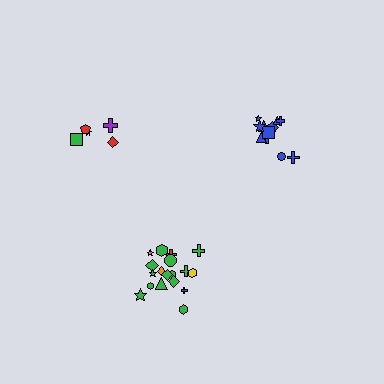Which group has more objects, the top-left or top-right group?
The top-right group.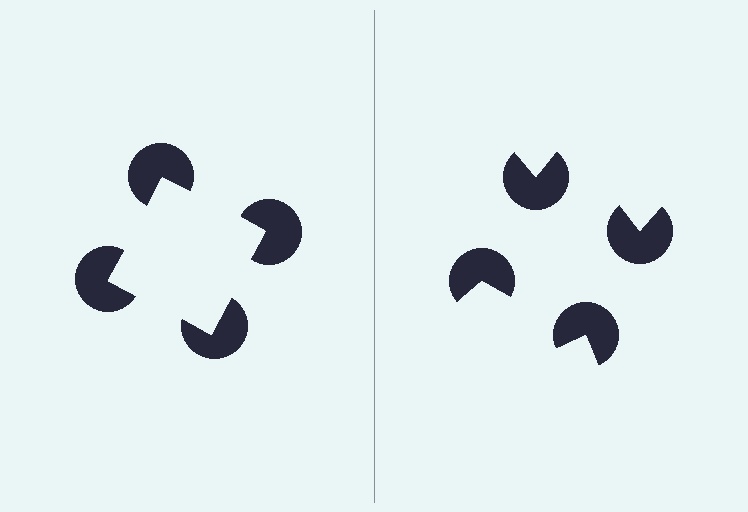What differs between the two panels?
The pac-man discs are positioned identically on both sides; only the wedge orientations differ. On the left they align to a square; on the right they are misaligned.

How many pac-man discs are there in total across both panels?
8 — 4 on each side.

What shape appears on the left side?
An illusory square.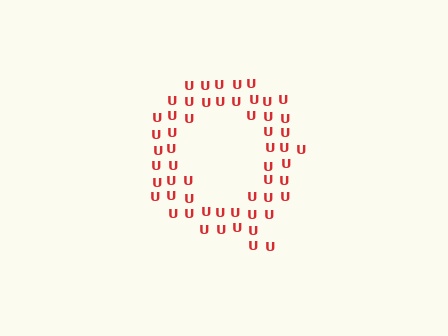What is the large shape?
The large shape is the letter Q.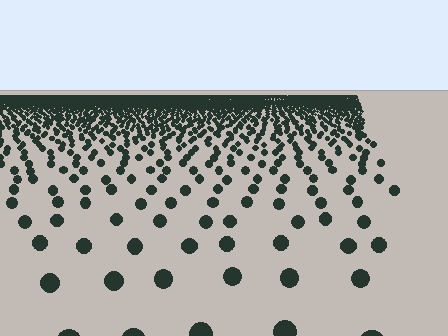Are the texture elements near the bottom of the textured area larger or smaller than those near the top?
Larger. Near the bottom, elements are closer to the viewer and appear at a bigger on-screen size.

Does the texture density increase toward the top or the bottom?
Density increases toward the top.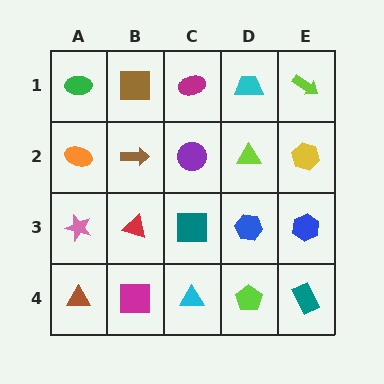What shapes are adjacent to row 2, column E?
A lime arrow (row 1, column E), a blue hexagon (row 3, column E), a lime triangle (row 2, column D).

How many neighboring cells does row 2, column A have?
3.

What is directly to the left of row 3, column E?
A blue hexagon.